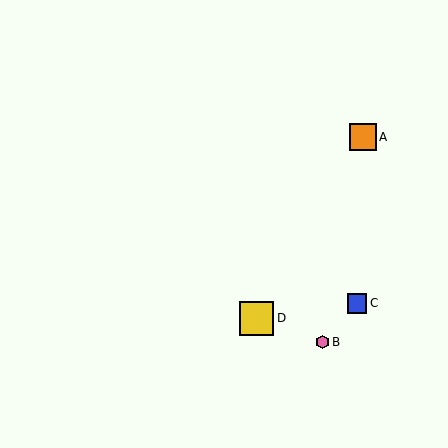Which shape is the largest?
The yellow square (labeled D) is the largest.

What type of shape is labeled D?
Shape D is a yellow square.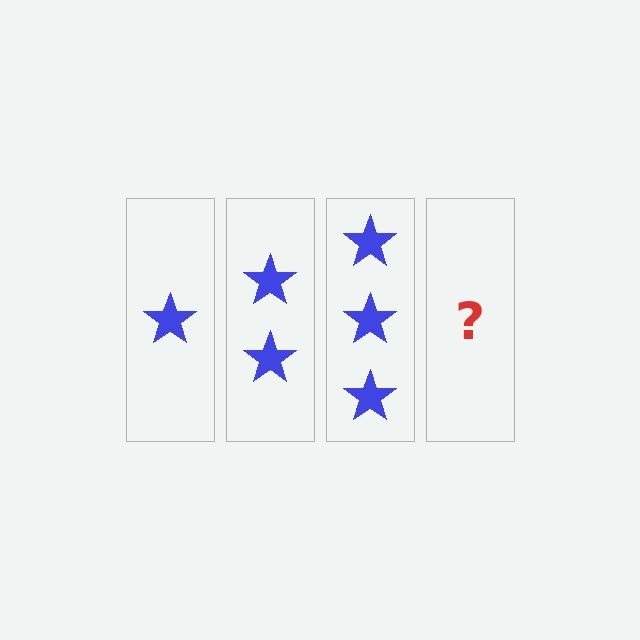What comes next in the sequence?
The next element should be 4 stars.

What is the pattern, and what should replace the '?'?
The pattern is that each step adds one more star. The '?' should be 4 stars.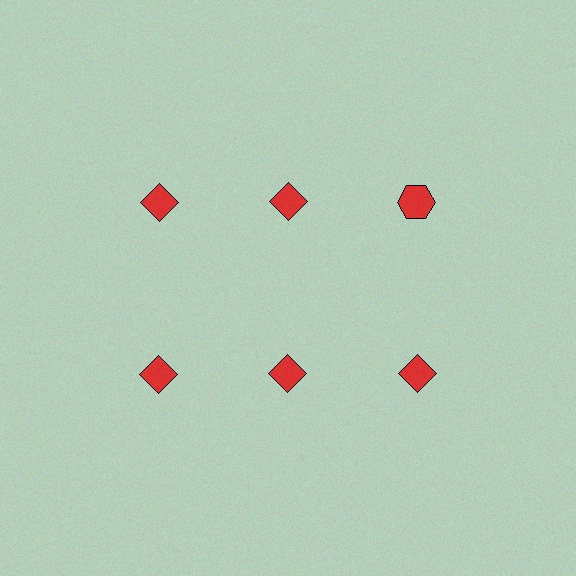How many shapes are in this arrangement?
There are 6 shapes arranged in a grid pattern.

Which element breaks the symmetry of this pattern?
The red hexagon in the top row, center column breaks the symmetry. All other shapes are red diamonds.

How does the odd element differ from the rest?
It has a different shape: hexagon instead of diamond.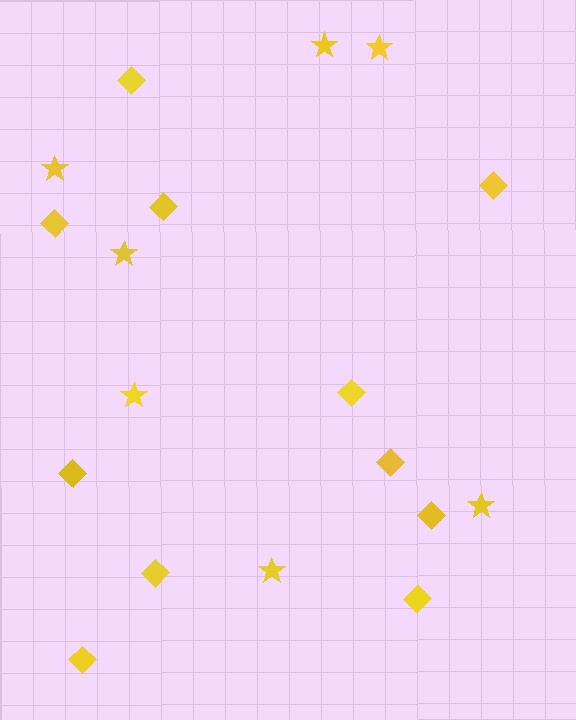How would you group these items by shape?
There are 2 groups: one group of diamonds (11) and one group of stars (7).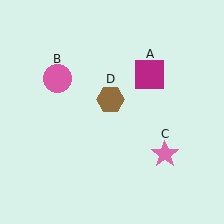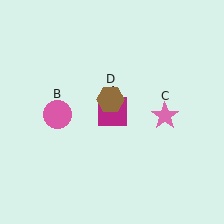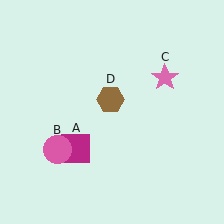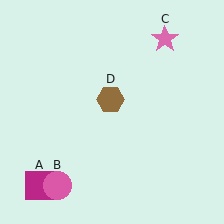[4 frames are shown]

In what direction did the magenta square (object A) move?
The magenta square (object A) moved down and to the left.